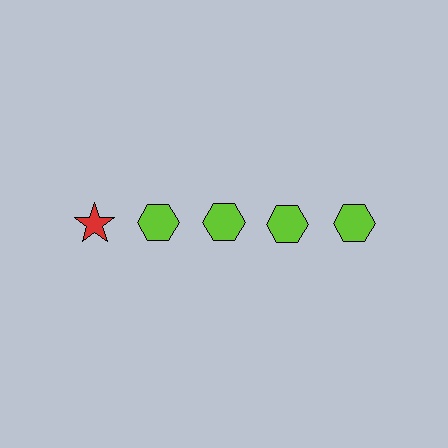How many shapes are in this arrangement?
There are 5 shapes arranged in a grid pattern.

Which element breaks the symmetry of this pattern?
The red star in the top row, leftmost column breaks the symmetry. All other shapes are lime hexagons.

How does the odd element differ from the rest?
It differs in both color (red instead of lime) and shape (star instead of hexagon).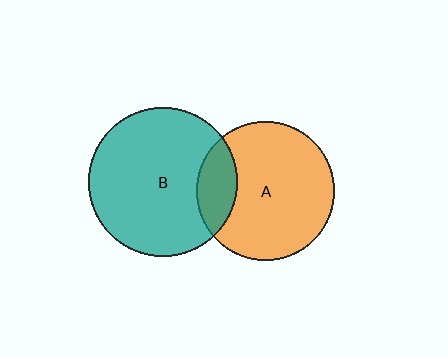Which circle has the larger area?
Circle B (teal).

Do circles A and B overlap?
Yes.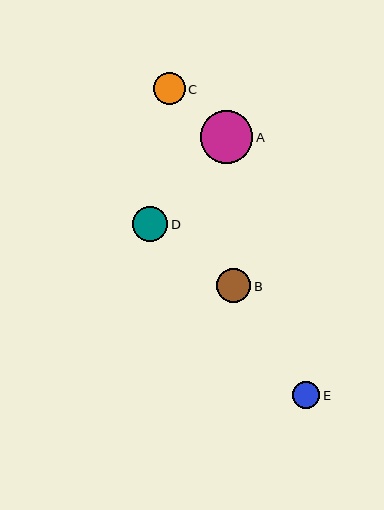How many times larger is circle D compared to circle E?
Circle D is approximately 1.3 times the size of circle E.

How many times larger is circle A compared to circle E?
Circle A is approximately 2.0 times the size of circle E.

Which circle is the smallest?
Circle E is the smallest with a size of approximately 27 pixels.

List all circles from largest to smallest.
From largest to smallest: A, D, B, C, E.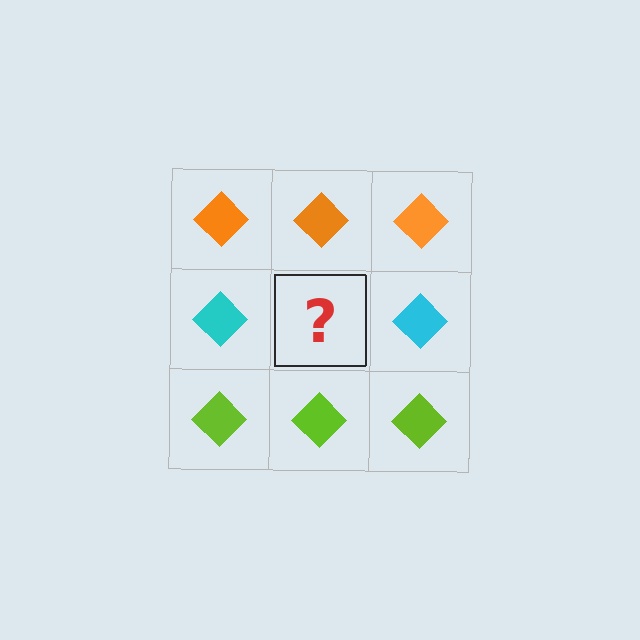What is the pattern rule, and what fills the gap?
The rule is that each row has a consistent color. The gap should be filled with a cyan diamond.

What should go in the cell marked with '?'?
The missing cell should contain a cyan diamond.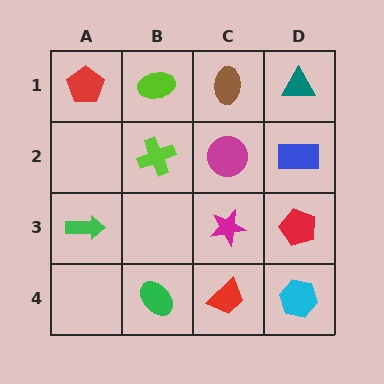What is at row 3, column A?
A green arrow.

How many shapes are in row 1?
4 shapes.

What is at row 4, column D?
A cyan hexagon.